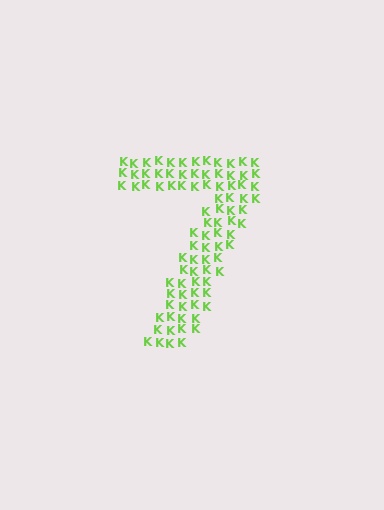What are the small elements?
The small elements are letter K's.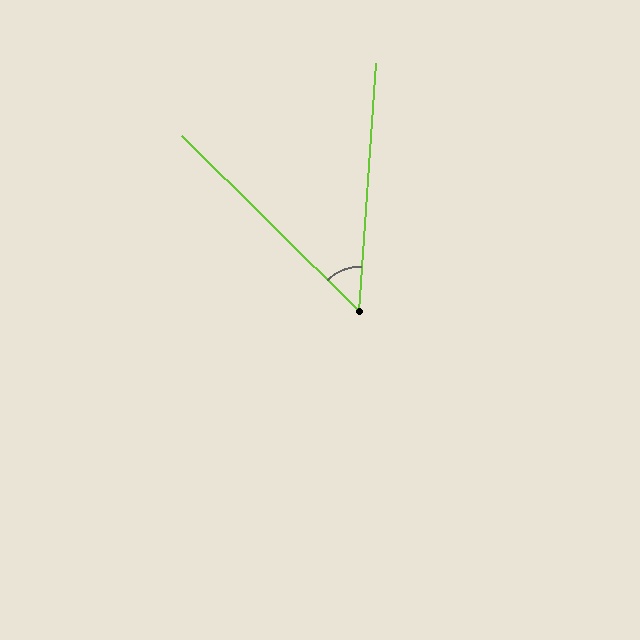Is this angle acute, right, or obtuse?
It is acute.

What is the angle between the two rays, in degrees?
Approximately 49 degrees.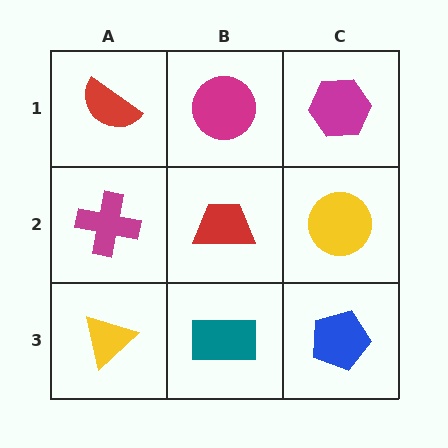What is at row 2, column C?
A yellow circle.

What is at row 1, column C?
A magenta hexagon.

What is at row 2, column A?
A magenta cross.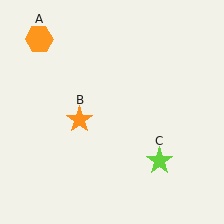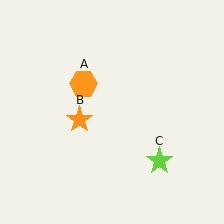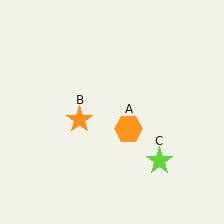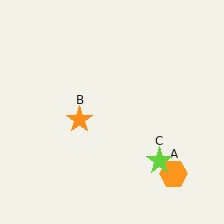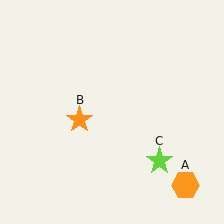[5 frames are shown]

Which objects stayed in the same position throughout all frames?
Orange star (object B) and lime star (object C) remained stationary.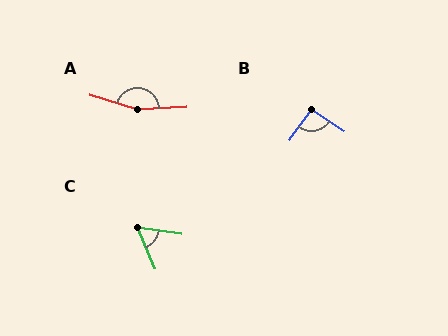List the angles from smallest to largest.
C (58°), B (92°), A (160°).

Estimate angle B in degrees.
Approximately 92 degrees.